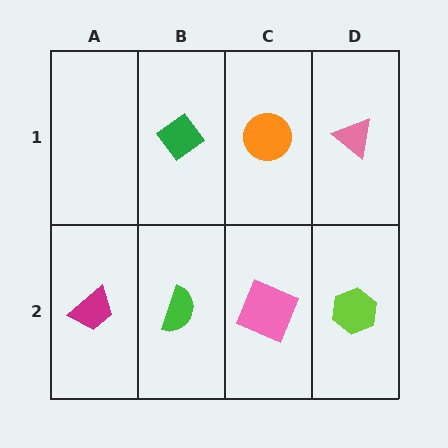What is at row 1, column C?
An orange circle.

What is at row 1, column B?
A green diamond.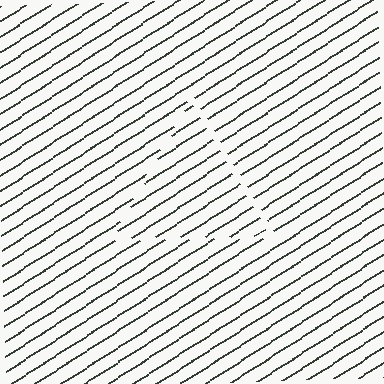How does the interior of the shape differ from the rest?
The interior of the shape contains the same grating, shifted by half a period — the contour is defined by the phase discontinuity where line-ends from the inner and outer gratings abut.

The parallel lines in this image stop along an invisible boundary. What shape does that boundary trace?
An illusory triangle. The interior of the shape contains the same grating, shifted by half a period — the contour is defined by the phase discontinuity where line-ends from the inner and outer gratings abut.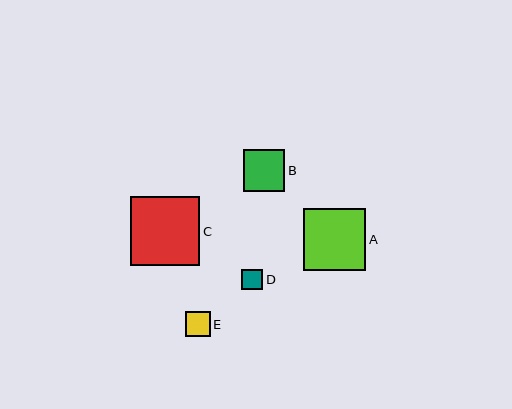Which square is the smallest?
Square D is the smallest with a size of approximately 21 pixels.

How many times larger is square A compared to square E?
Square A is approximately 2.5 times the size of square E.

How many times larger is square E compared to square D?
Square E is approximately 1.2 times the size of square D.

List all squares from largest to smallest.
From largest to smallest: C, A, B, E, D.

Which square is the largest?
Square C is the largest with a size of approximately 69 pixels.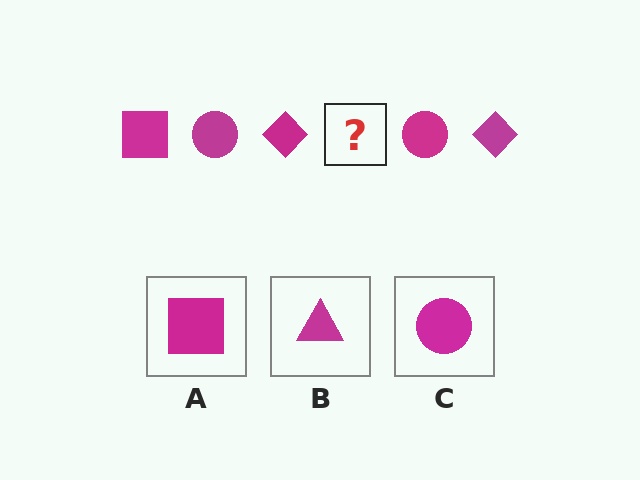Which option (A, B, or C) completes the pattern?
A.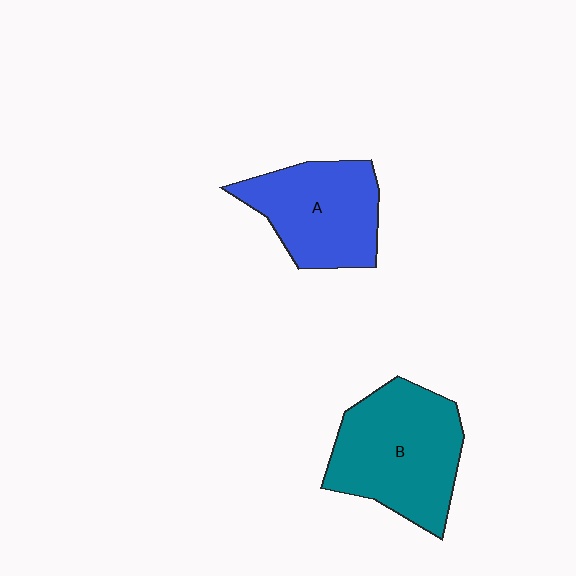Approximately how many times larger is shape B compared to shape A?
Approximately 1.2 times.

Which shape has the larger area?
Shape B (teal).